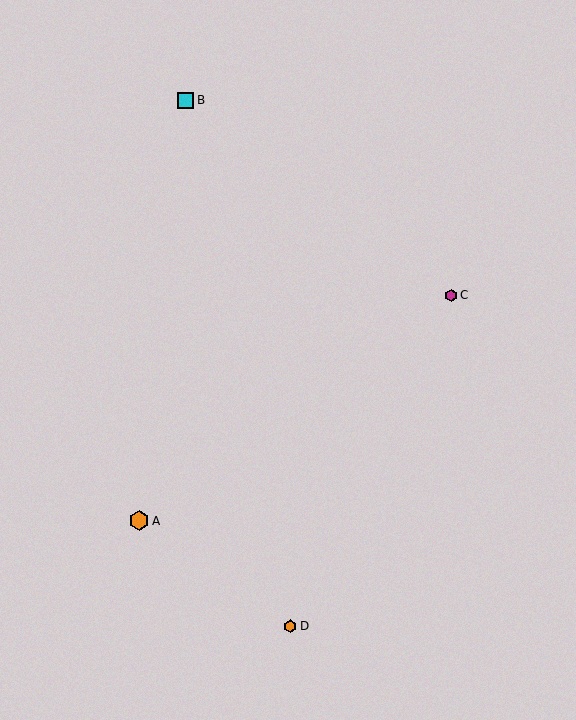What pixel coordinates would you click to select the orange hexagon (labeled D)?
Click at (290, 626) to select the orange hexagon D.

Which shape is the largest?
The orange hexagon (labeled A) is the largest.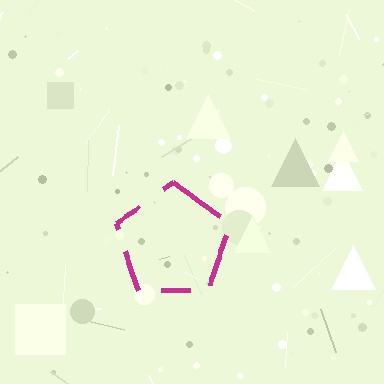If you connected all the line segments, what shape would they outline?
They would outline a pentagon.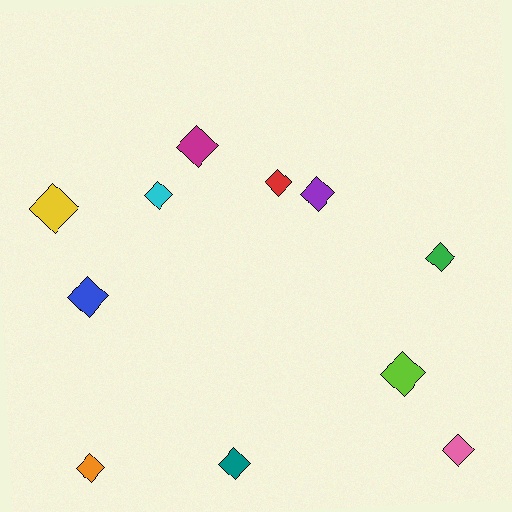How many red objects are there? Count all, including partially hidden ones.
There is 1 red object.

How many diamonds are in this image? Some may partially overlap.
There are 11 diamonds.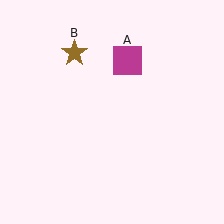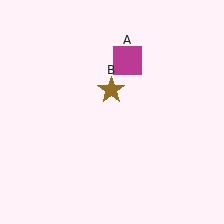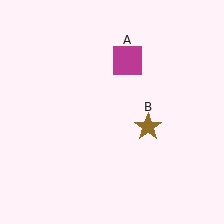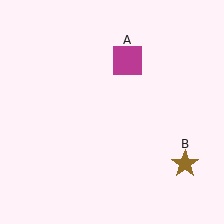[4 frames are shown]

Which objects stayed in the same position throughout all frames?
Magenta square (object A) remained stationary.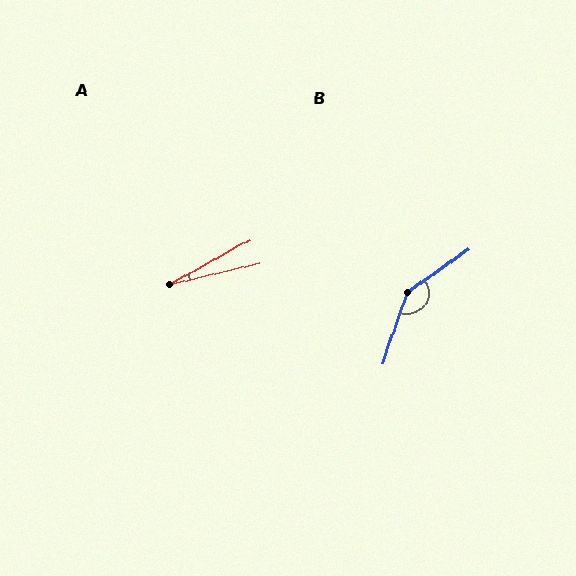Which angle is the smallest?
A, at approximately 16 degrees.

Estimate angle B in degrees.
Approximately 144 degrees.